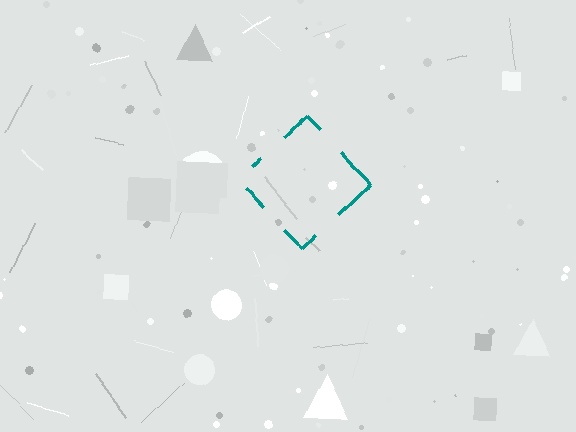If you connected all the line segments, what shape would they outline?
They would outline a diamond.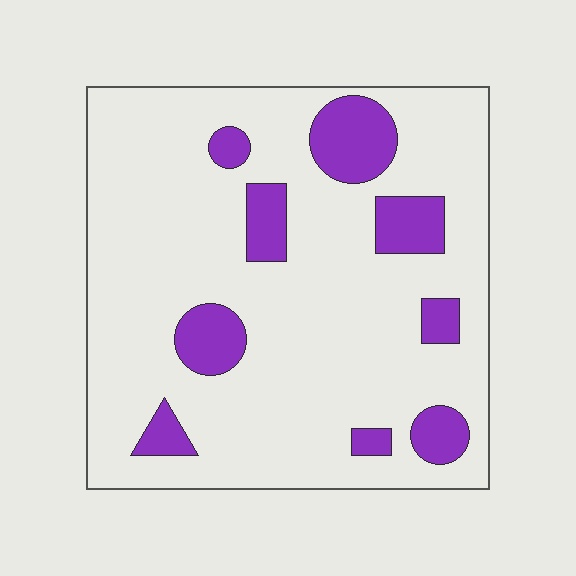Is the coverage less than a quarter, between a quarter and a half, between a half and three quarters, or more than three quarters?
Less than a quarter.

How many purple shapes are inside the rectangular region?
9.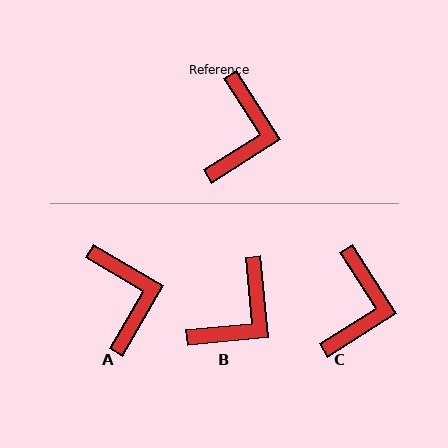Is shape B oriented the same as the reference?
No, it is off by about 27 degrees.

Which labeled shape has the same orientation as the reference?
C.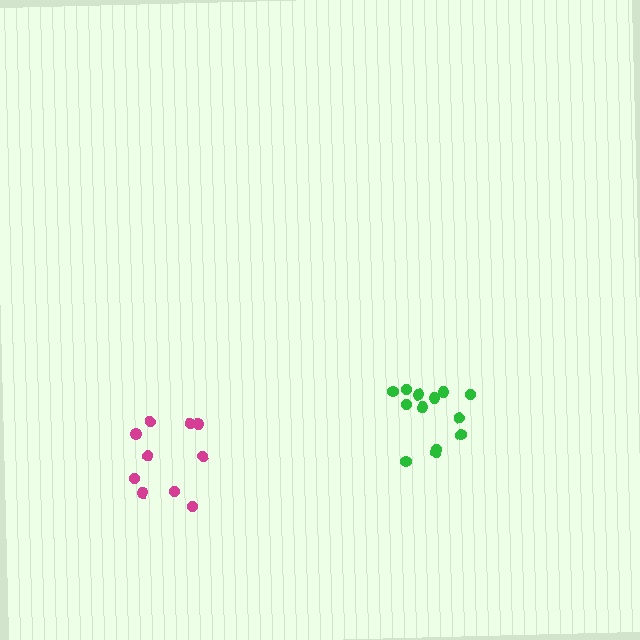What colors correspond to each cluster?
The clusters are colored: green, magenta.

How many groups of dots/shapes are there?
There are 2 groups.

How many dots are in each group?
Group 1: 13 dots, Group 2: 10 dots (23 total).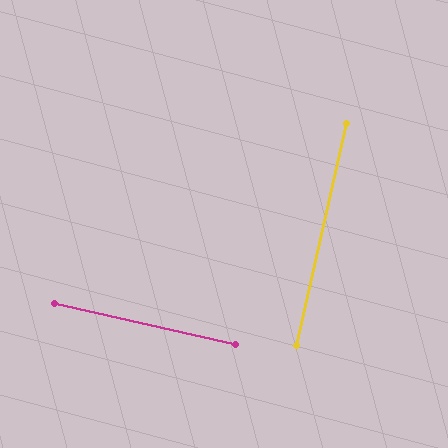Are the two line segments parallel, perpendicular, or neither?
Perpendicular — they meet at approximately 90°.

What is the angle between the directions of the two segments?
Approximately 90 degrees.